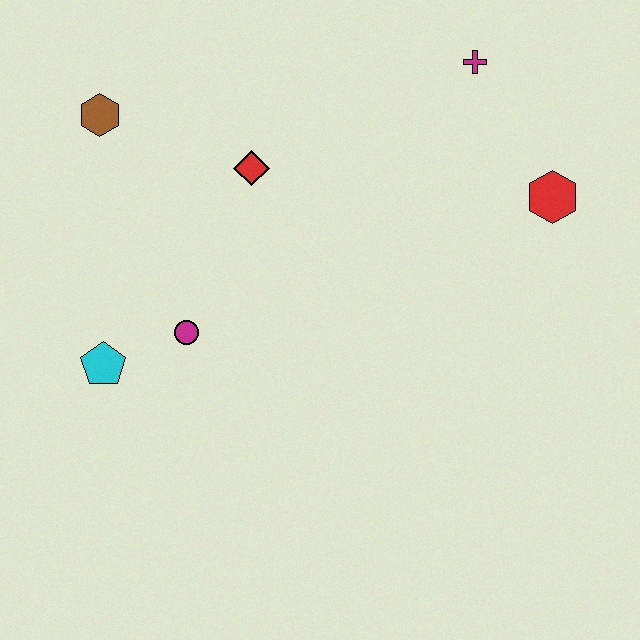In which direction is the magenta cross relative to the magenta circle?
The magenta cross is to the right of the magenta circle.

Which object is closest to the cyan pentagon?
The magenta circle is closest to the cyan pentagon.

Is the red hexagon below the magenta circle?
No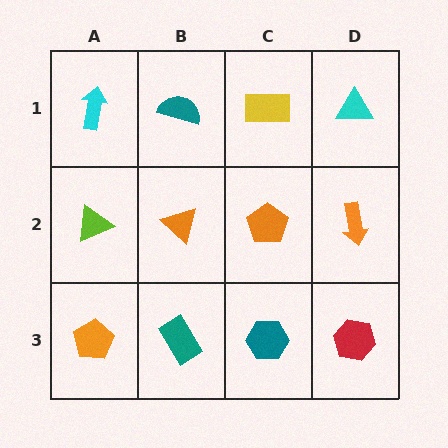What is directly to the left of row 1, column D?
A yellow rectangle.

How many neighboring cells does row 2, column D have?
3.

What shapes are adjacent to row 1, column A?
A lime triangle (row 2, column A), a teal semicircle (row 1, column B).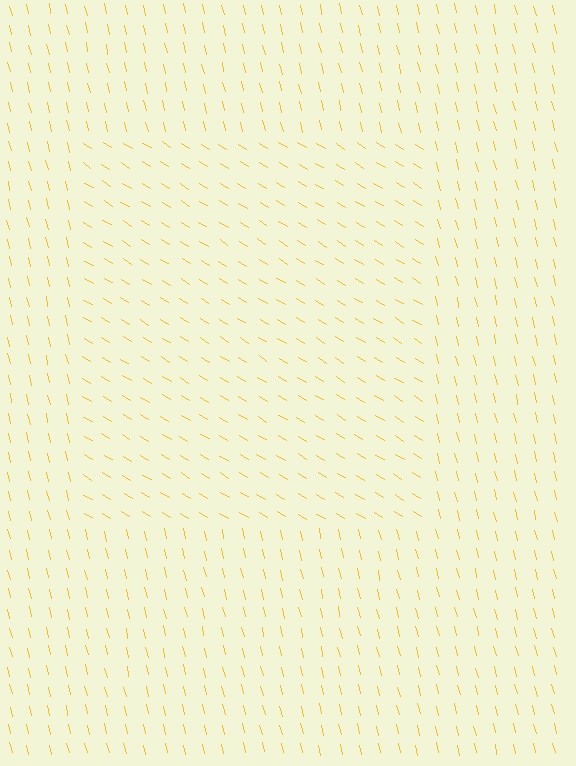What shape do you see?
I see a rectangle.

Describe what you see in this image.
The image is filled with small yellow line segments. A rectangle region in the image has lines oriented differently from the surrounding lines, creating a visible texture boundary.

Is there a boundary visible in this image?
Yes, there is a texture boundary formed by a change in line orientation.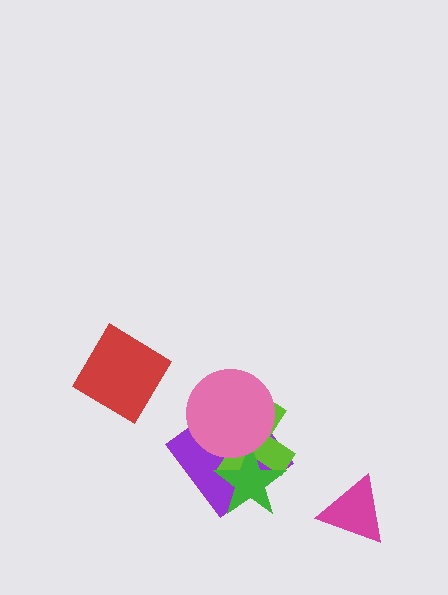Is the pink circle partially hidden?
No, no other shape covers it.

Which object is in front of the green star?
The pink circle is in front of the green star.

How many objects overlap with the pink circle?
3 objects overlap with the pink circle.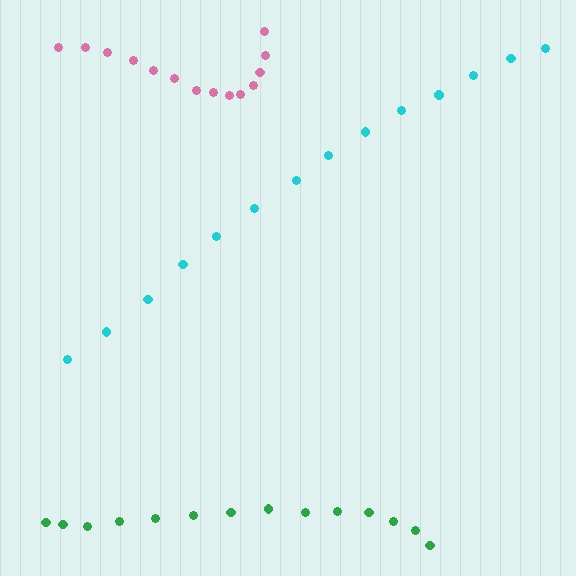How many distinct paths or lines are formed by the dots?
There are 3 distinct paths.